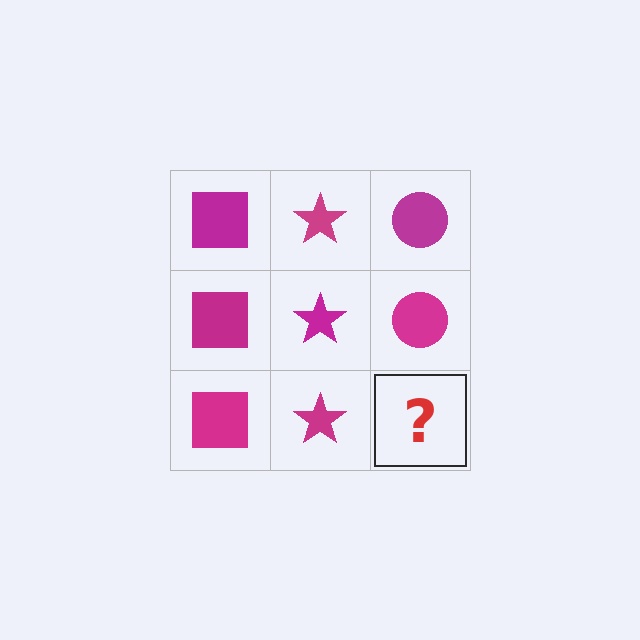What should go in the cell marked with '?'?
The missing cell should contain a magenta circle.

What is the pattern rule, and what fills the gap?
The rule is that each column has a consistent shape. The gap should be filled with a magenta circle.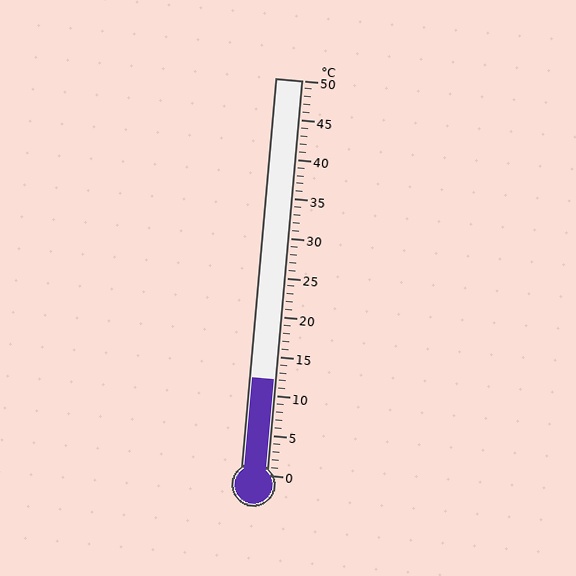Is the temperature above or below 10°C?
The temperature is above 10°C.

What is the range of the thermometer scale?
The thermometer scale ranges from 0°C to 50°C.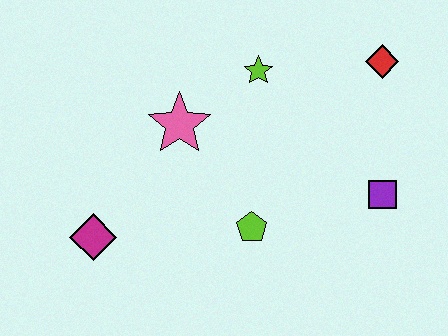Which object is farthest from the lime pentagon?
The red diamond is farthest from the lime pentagon.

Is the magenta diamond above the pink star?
No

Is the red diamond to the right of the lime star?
Yes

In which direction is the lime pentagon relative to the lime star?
The lime pentagon is below the lime star.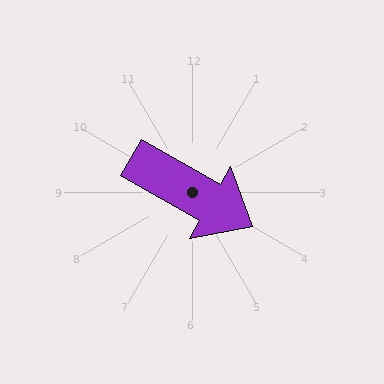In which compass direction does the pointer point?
Southeast.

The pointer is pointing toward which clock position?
Roughly 4 o'clock.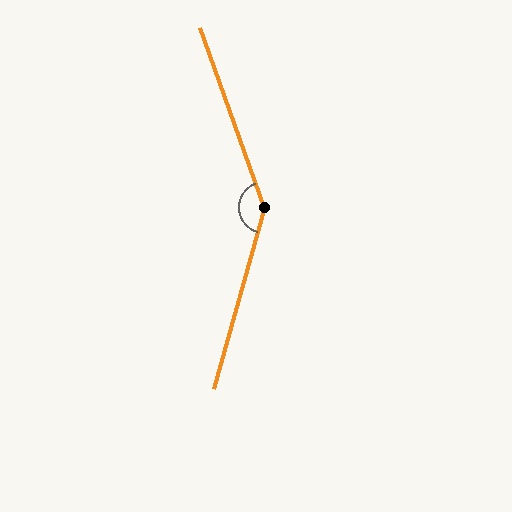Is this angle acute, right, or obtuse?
It is obtuse.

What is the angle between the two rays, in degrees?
Approximately 144 degrees.